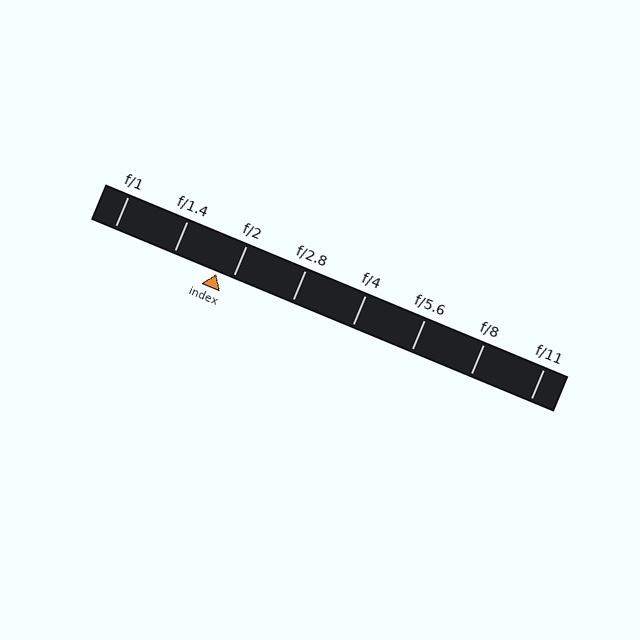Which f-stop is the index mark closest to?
The index mark is closest to f/2.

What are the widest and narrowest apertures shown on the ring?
The widest aperture shown is f/1 and the narrowest is f/11.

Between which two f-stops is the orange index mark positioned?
The index mark is between f/1.4 and f/2.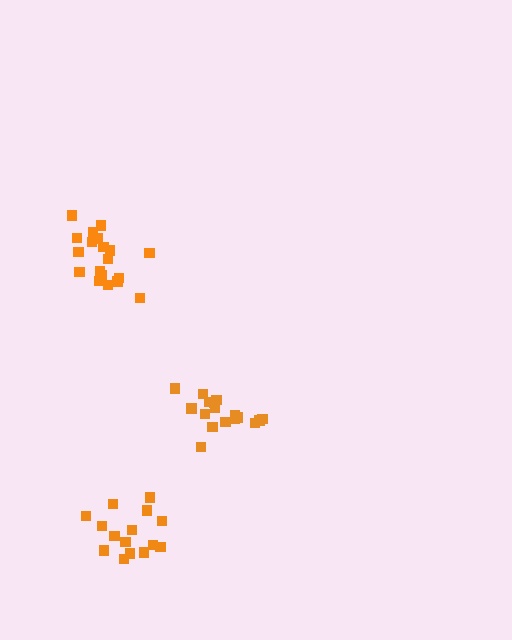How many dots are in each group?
Group 1: 19 dots, Group 2: 17 dots, Group 3: 15 dots (51 total).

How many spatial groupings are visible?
There are 3 spatial groupings.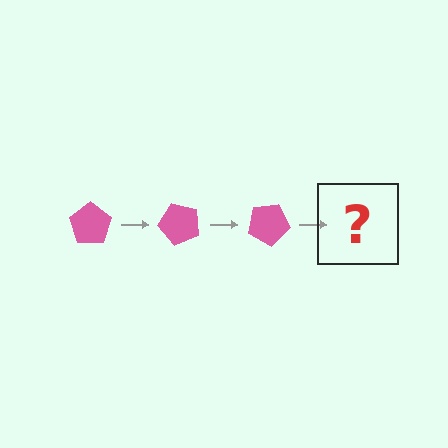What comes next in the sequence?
The next element should be a pink pentagon rotated 150 degrees.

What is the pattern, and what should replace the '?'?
The pattern is that the pentagon rotates 50 degrees each step. The '?' should be a pink pentagon rotated 150 degrees.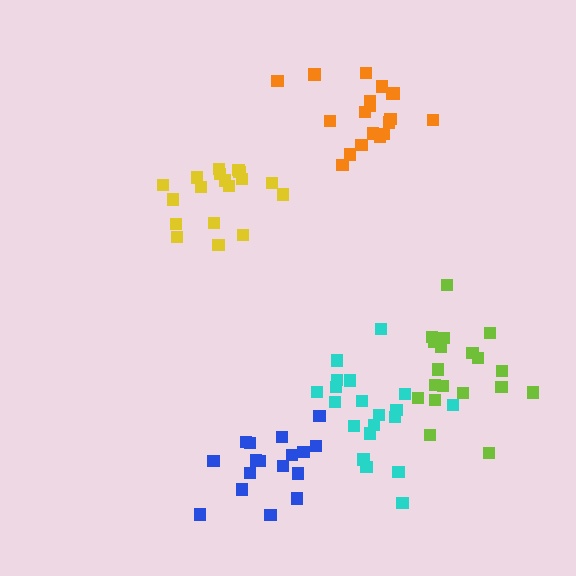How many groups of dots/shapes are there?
There are 5 groups.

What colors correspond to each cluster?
The clusters are colored: blue, orange, lime, cyan, yellow.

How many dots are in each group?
Group 1: 17 dots, Group 2: 20 dots, Group 3: 19 dots, Group 4: 20 dots, Group 5: 18 dots (94 total).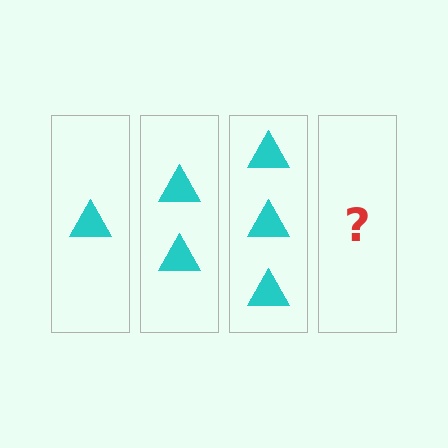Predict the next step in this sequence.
The next step is 4 triangles.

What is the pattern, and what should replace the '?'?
The pattern is that each step adds one more triangle. The '?' should be 4 triangles.